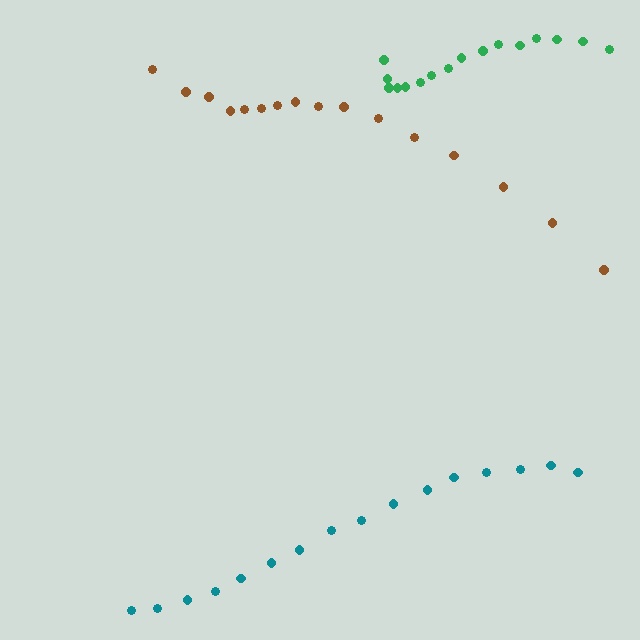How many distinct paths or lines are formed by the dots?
There are 3 distinct paths.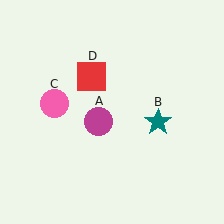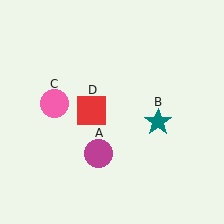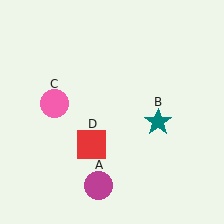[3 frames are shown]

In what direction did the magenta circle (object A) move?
The magenta circle (object A) moved down.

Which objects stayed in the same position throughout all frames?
Teal star (object B) and pink circle (object C) remained stationary.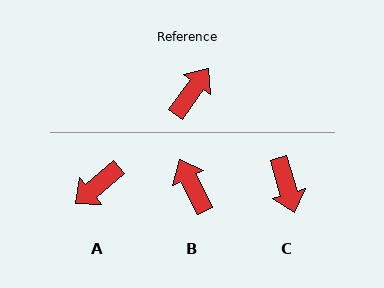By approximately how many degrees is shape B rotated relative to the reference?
Approximately 62 degrees counter-clockwise.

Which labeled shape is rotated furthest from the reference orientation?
A, about 166 degrees away.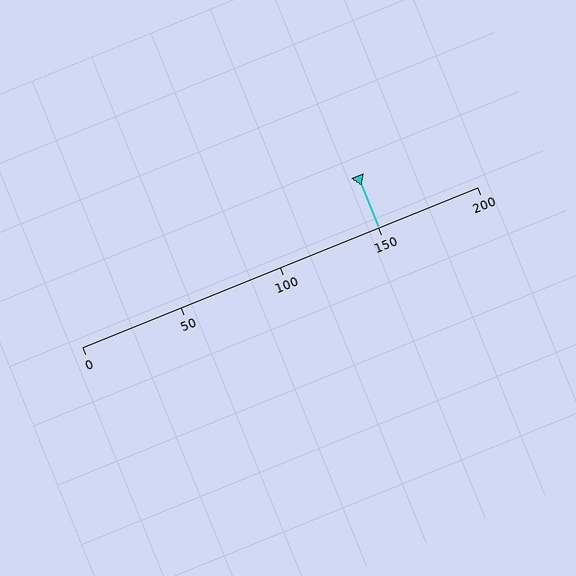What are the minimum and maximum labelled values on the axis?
The axis runs from 0 to 200.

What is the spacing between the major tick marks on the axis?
The major ticks are spaced 50 apart.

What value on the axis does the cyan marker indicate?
The marker indicates approximately 150.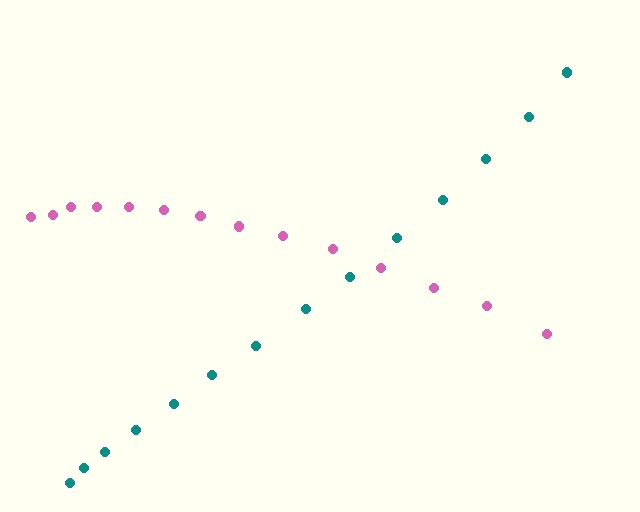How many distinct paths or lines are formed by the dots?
There are 2 distinct paths.